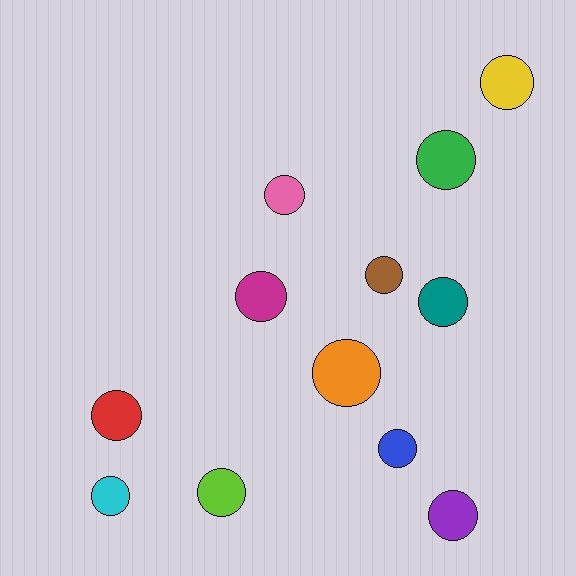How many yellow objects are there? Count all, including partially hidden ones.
There is 1 yellow object.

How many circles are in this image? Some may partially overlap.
There are 12 circles.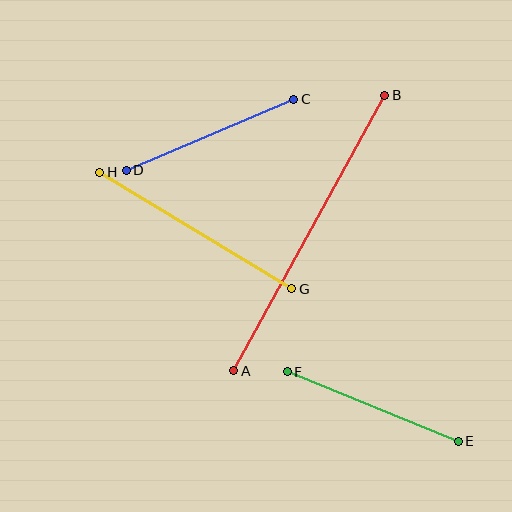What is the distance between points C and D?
The distance is approximately 182 pixels.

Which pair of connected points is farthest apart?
Points A and B are farthest apart.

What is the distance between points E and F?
The distance is approximately 184 pixels.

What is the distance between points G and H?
The distance is approximately 224 pixels.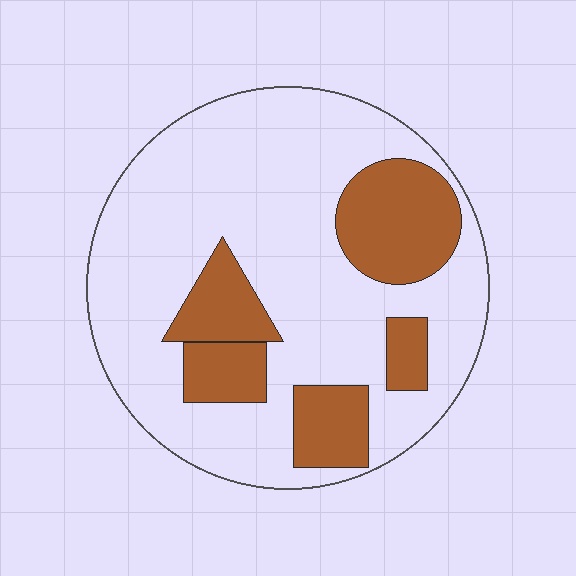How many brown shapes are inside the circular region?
5.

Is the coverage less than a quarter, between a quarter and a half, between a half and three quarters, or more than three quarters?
Between a quarter and a half.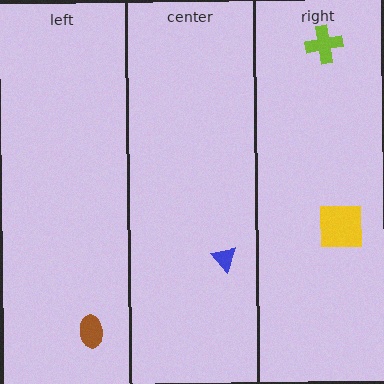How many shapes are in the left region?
1.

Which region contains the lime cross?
The right region.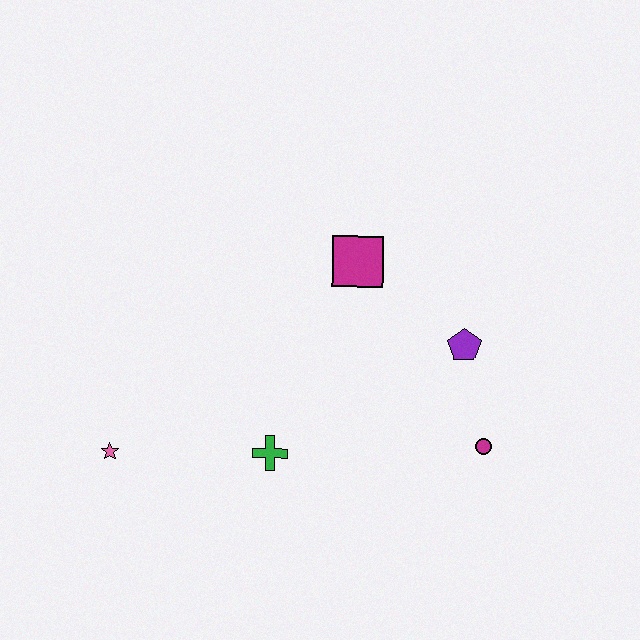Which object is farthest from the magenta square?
The pink star is farthest from the magenta square.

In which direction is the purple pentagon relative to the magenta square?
The purple pentagon is to the right of the magenta square.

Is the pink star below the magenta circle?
Yes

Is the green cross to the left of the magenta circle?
Yes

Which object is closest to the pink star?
The green cross is closest to the pink star.